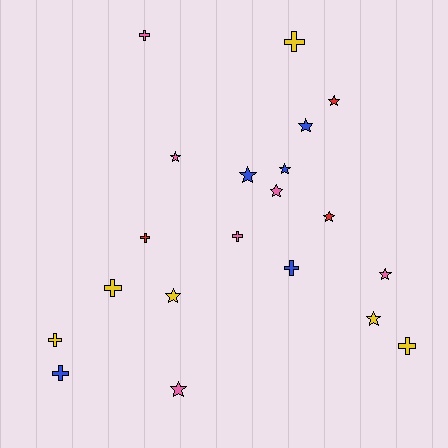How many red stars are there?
There are 2 red stars.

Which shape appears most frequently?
Star, with 11 objects.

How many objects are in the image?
There are 20 objects.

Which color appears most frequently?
Pink, with 6 objects.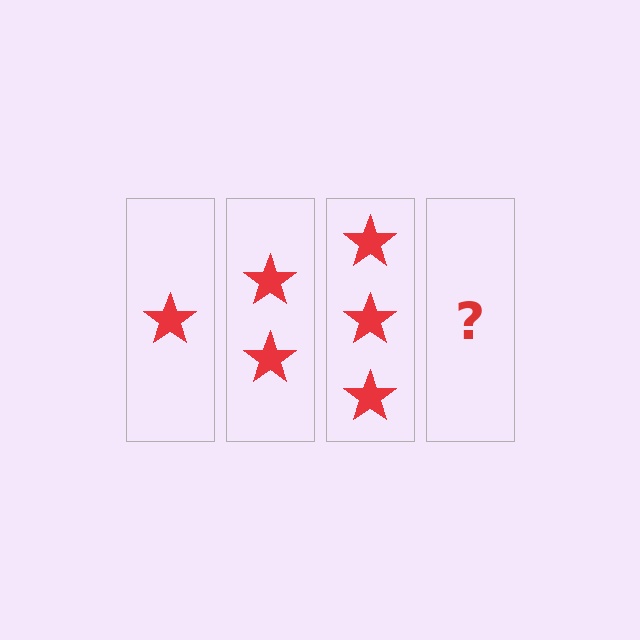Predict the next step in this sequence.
The next step is 4 stars.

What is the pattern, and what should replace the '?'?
The pattern is that each step adds one more star. The '?' should be 4 stars.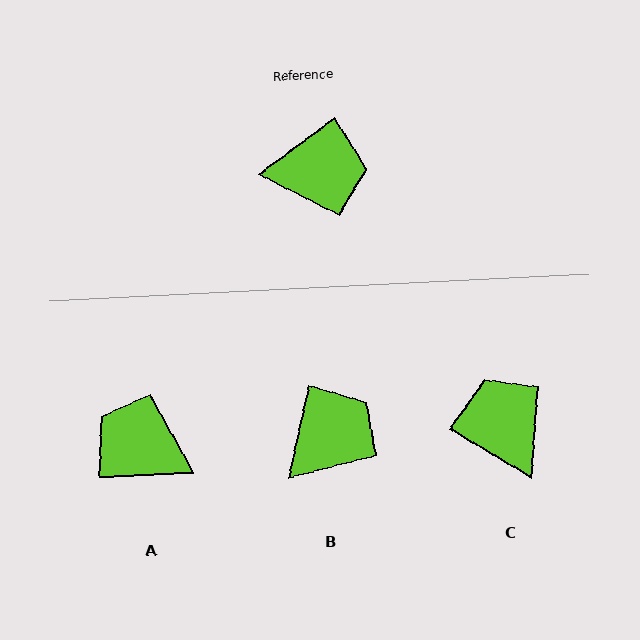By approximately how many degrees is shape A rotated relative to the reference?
Approximately 146 degrees counter-clockwise.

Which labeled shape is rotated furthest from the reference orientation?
A, about 146 degrees away.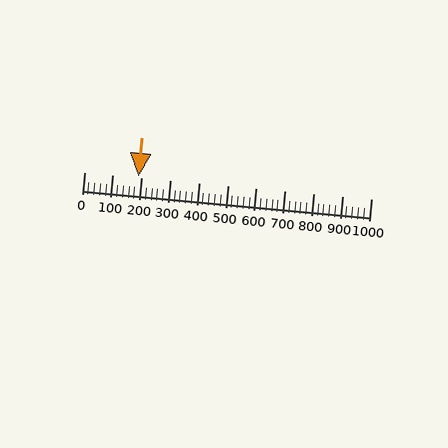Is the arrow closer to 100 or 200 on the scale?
The arrow is closer to 200.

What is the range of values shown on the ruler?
The ruler shows values from 0 to 1000.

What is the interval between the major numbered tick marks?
The major tick marks are spaced 100 units apart.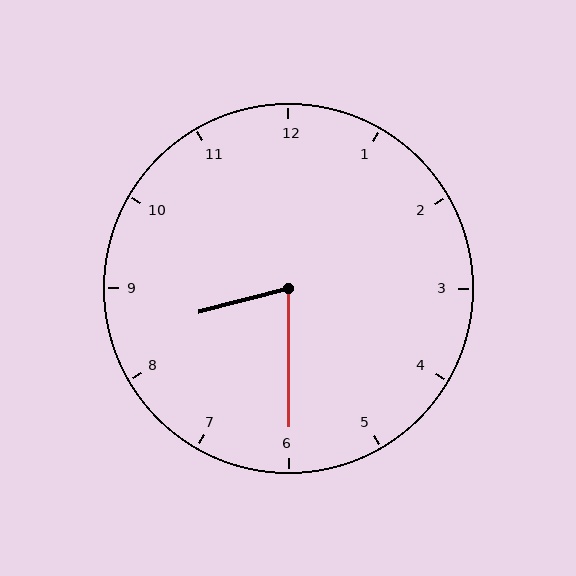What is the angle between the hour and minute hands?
Approximately 75 degrees.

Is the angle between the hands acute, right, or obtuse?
It is acute.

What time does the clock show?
8:30.